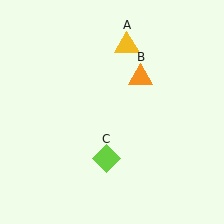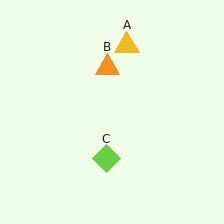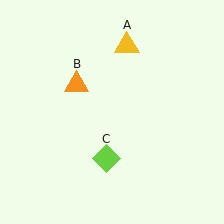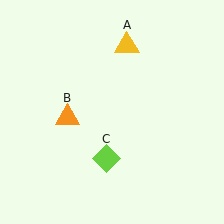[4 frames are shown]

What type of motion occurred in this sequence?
The orange triangle (object B) rotated counterclockwise around the center of the scene.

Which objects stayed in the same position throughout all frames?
Yellow triangle (object A) and lime diamond (object C) remained stationary.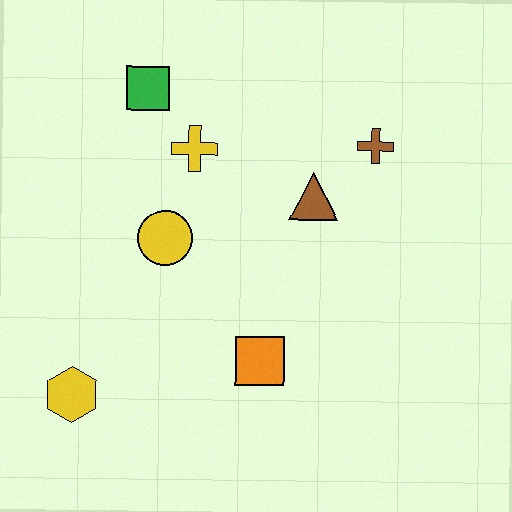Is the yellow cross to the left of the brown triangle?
Yes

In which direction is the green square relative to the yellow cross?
The green square is above the yellow cross.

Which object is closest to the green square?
The yellow cross is closest to the green square.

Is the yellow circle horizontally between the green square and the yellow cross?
Yes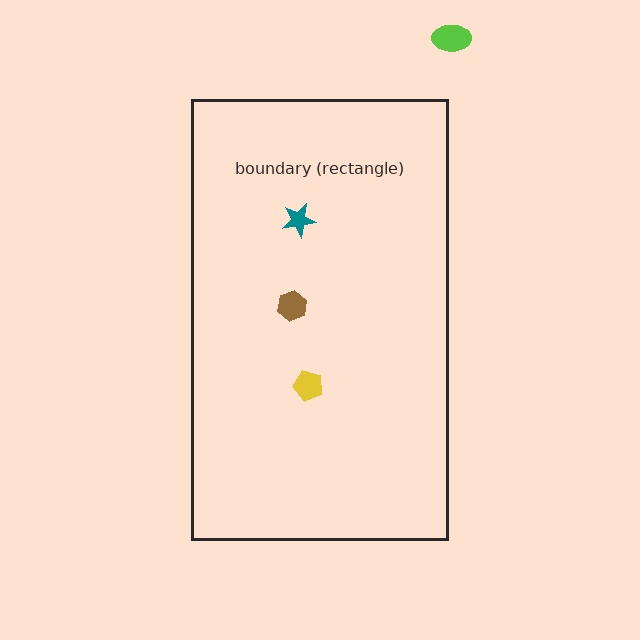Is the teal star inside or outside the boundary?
Inside.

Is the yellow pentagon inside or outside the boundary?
Inside.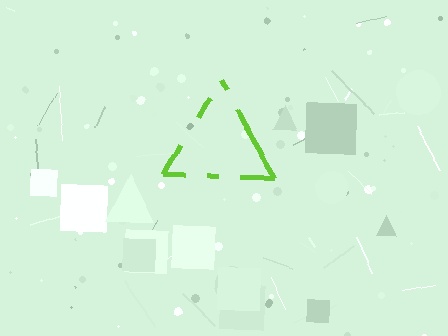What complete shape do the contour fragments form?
The contour fragments form a triangle.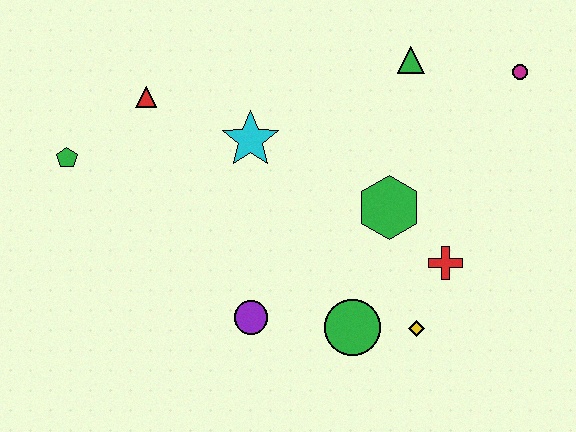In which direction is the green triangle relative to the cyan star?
The green triangle is to the right of the cyan star.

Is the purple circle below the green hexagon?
Yes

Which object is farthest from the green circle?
The green pentagon is farthest from the green circle.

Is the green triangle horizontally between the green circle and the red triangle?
No